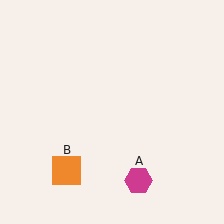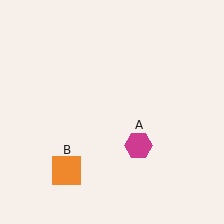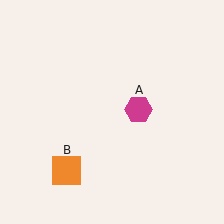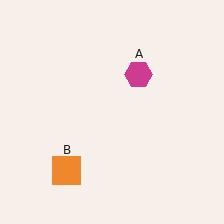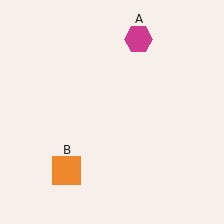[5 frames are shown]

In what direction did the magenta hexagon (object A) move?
The magenta hexagon (object A) moved up.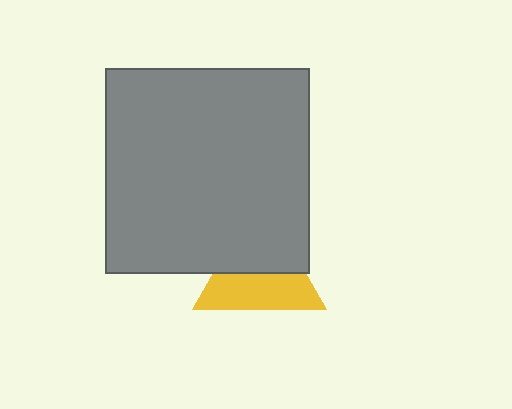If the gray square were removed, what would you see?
You would see the complete yellow triangle.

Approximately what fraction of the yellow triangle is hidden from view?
Roughly 48% of the yellow triangle is hidden behind the gray square.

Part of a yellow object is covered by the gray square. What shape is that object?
It is a triangle.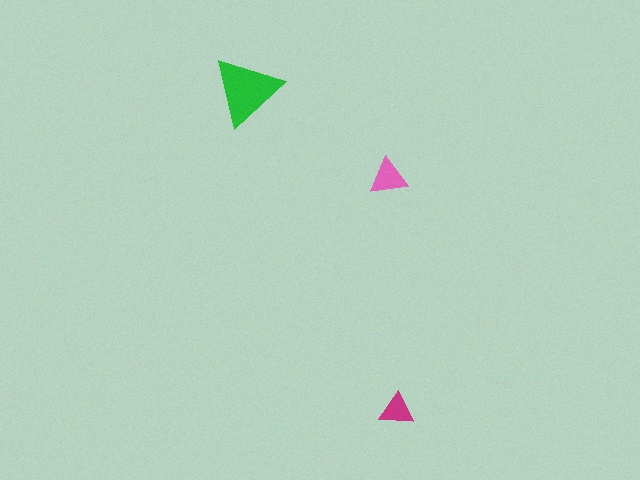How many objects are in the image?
There are 3 objects in the image.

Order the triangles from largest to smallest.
the green one, the pink one, the magenta one.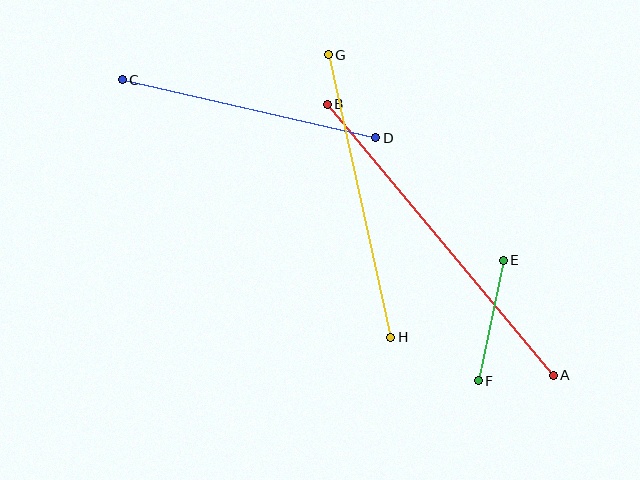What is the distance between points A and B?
The distance is approximately 353 pixels.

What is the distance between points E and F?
The distance is approximately 123 pixels.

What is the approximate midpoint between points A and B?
The midpoint is at approximately (440, 240) pixels.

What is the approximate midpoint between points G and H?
The midpoint is at approximately (359, 196) pixels.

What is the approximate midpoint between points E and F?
The midpoint is at approximately (491, 320) pixels.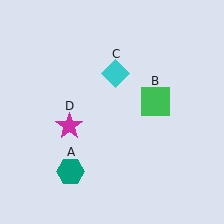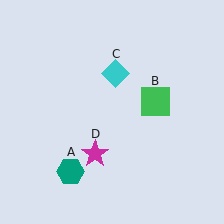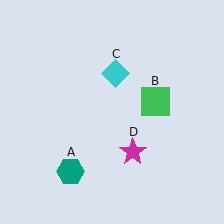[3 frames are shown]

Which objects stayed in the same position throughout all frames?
Teal hexagon (object A) and green square (object B) and cyan diamond (object C) remained stationary.